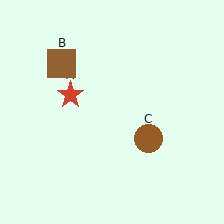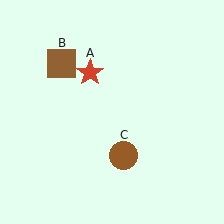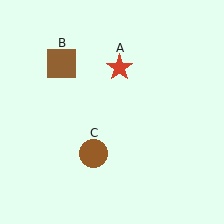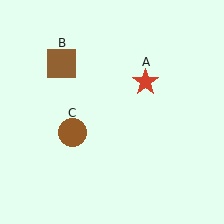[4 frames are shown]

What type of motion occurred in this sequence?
The red star (object A), brown circle (object C) rotated clockwise around the center of the scene.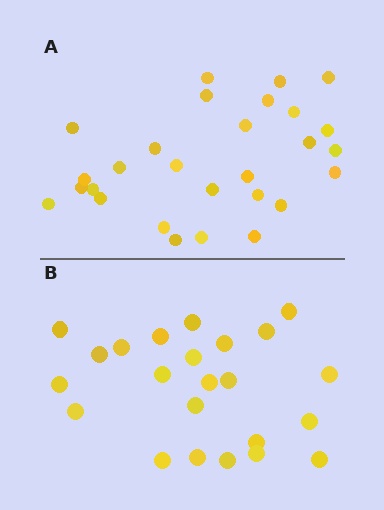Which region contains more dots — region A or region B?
Region A (the top region) has more dots.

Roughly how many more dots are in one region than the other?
Region A has about 5 more dots than region B.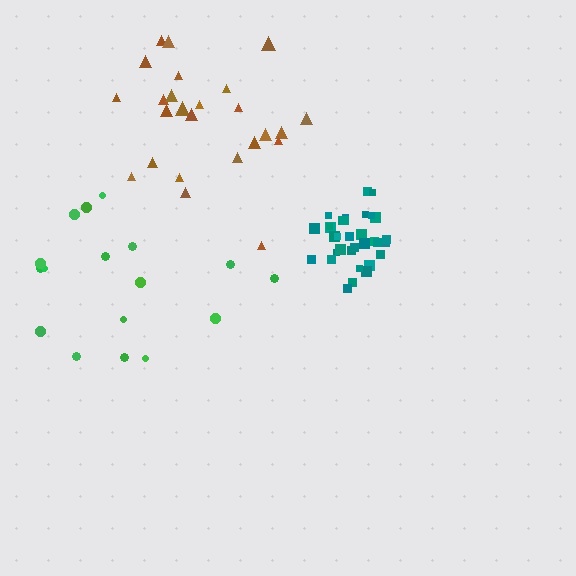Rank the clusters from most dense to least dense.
teal, brown, green.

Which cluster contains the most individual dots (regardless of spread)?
Teal (33).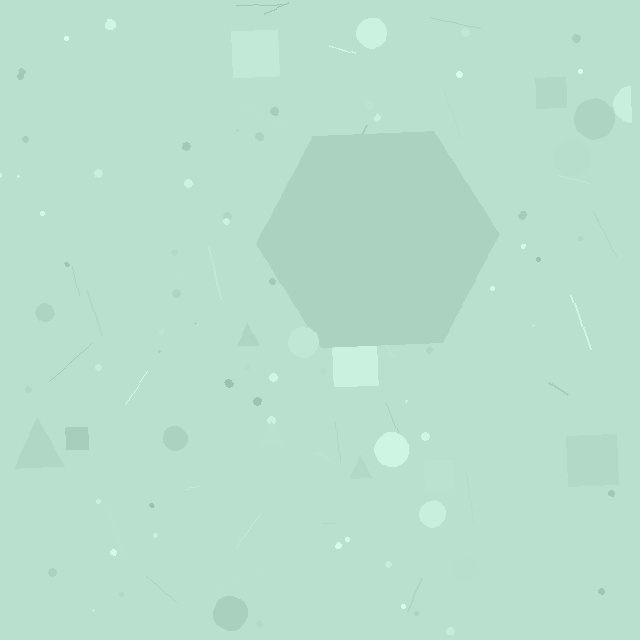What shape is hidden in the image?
A hexagon is hidden in the image.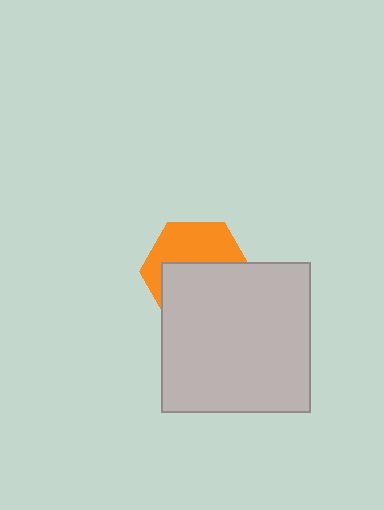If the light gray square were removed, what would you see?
You would see the complete orange hexagon.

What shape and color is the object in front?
The object in front is a light gray square.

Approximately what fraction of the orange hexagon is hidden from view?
Roughly 55% of the orange hexagon is hidden behind the light gray square.